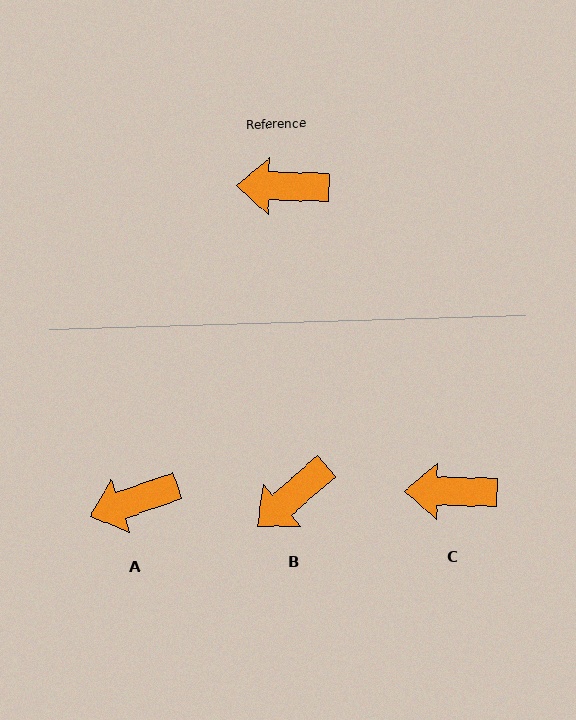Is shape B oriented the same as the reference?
No, it is off by about 43 degrees.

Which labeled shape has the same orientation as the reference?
C.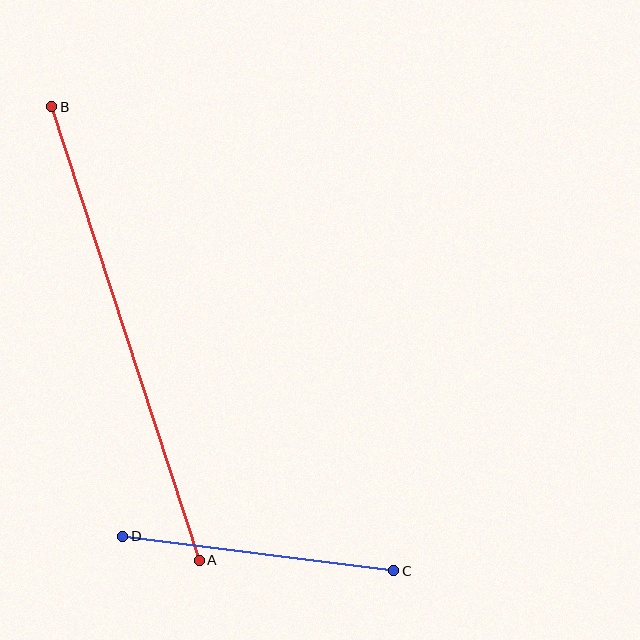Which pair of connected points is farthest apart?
Points A and B are farthest apart.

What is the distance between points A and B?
The distance is approximately 477 pixels.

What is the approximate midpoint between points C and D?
The midpoint is at approximately (258, 554) pixels.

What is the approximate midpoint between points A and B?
The midpoint is at approximately (125, 333) pixels.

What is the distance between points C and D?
The distance is approximately 273 pixels.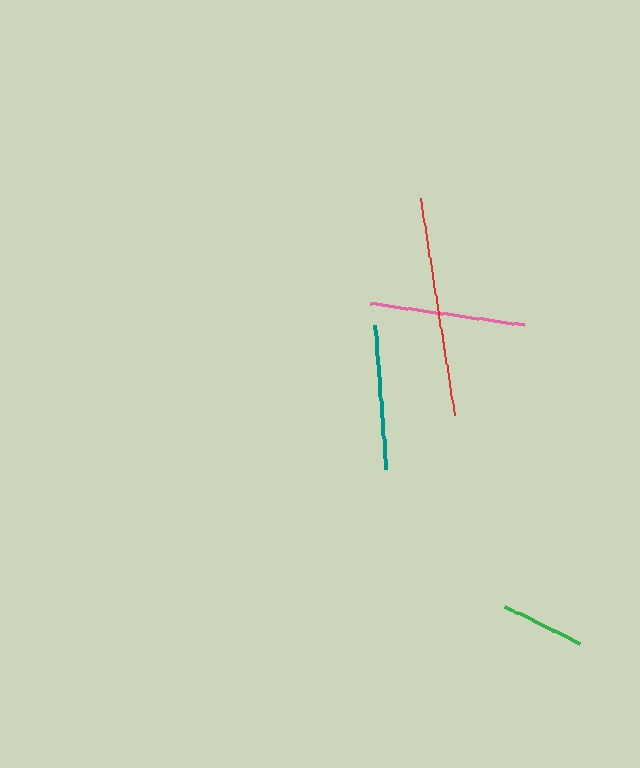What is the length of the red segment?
The red segment is approximately 219 pixels long.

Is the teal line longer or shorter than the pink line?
The pink line is longer than the teal line.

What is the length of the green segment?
The green segment is approximately 84 pixels long.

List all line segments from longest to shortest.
From longest to shortest: red, pink, teal, green.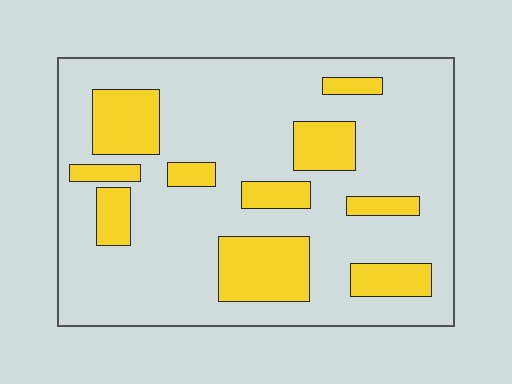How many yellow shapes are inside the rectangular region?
10.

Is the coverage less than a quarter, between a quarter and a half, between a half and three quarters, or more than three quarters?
Less than a quarter.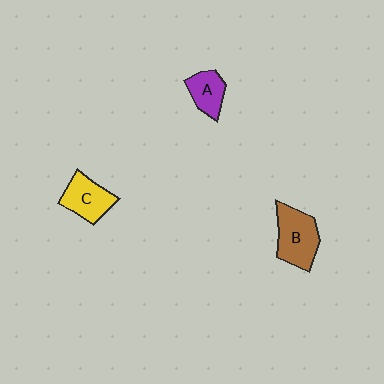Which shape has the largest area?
Shape B (brown).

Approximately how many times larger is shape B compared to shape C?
Approximately 1.2 times.